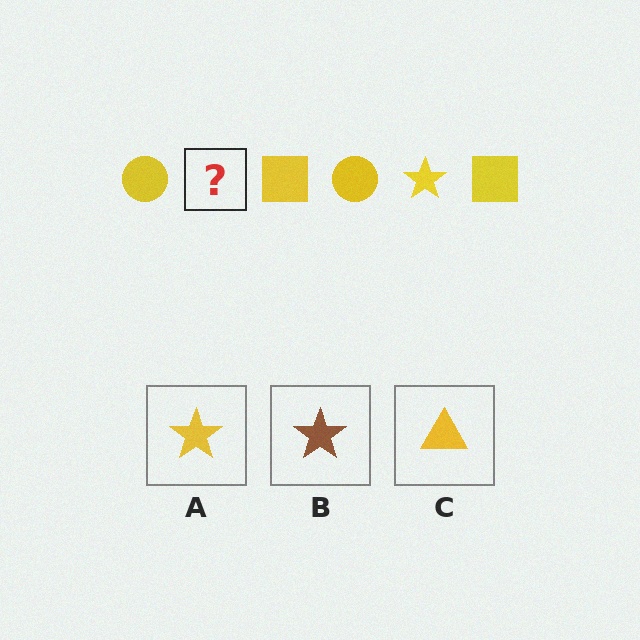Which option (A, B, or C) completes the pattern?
A.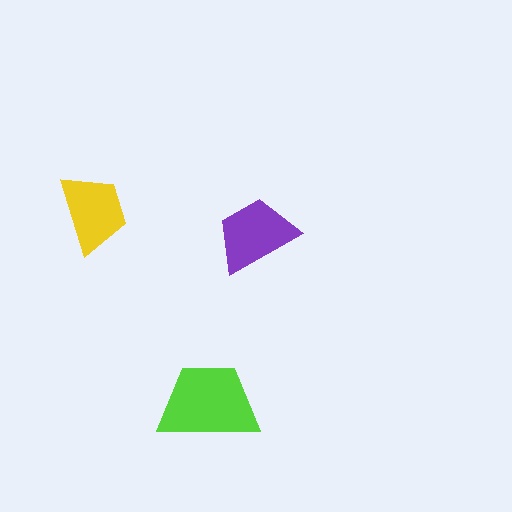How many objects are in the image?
There are 3 objects in the image.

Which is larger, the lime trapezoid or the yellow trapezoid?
The lime one.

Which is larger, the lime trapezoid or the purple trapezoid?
The lime one.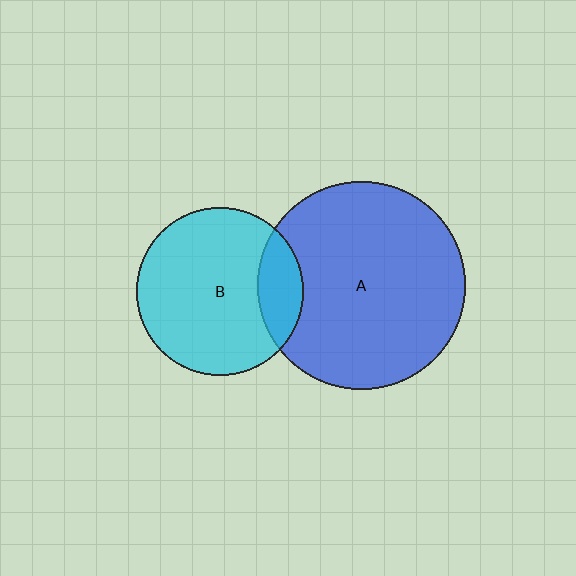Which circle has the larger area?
Circle A (blue).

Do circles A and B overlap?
Yes.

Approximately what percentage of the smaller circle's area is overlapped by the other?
Approximately 15%.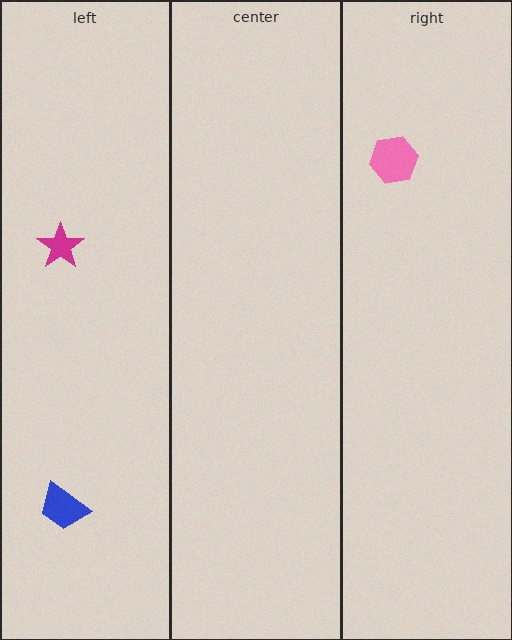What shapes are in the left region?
The blue trapezoid, the magenta star.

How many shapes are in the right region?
1.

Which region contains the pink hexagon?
The right region.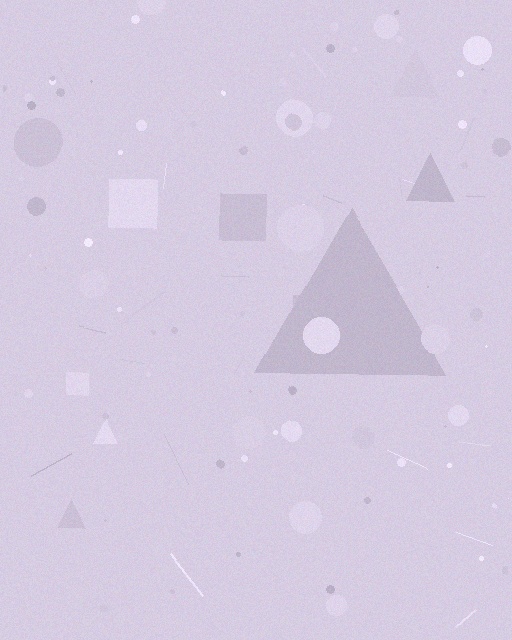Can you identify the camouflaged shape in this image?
The camouflaged shape is a triangle.